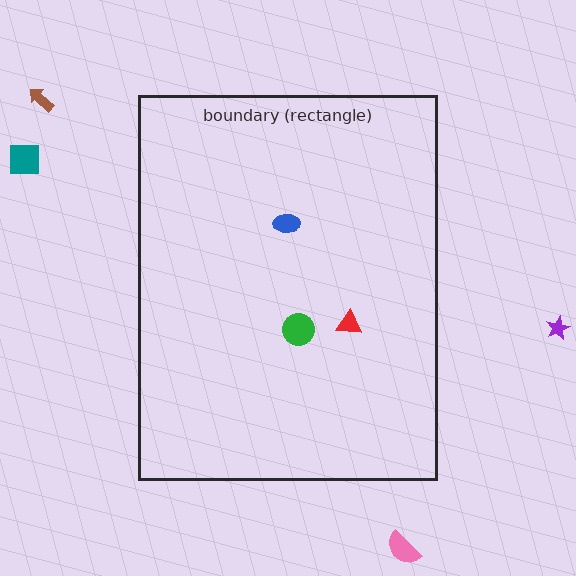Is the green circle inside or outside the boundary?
Inside.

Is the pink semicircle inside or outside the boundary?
Outside.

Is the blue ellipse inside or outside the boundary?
Inside.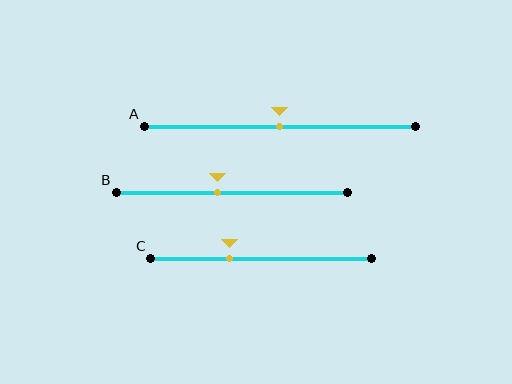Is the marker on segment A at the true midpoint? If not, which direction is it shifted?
Yes, the marker on segment A is at the true midpoint.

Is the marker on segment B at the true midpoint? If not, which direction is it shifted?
No, the marker on segment B is shifted to the left by about 6% of the segment length.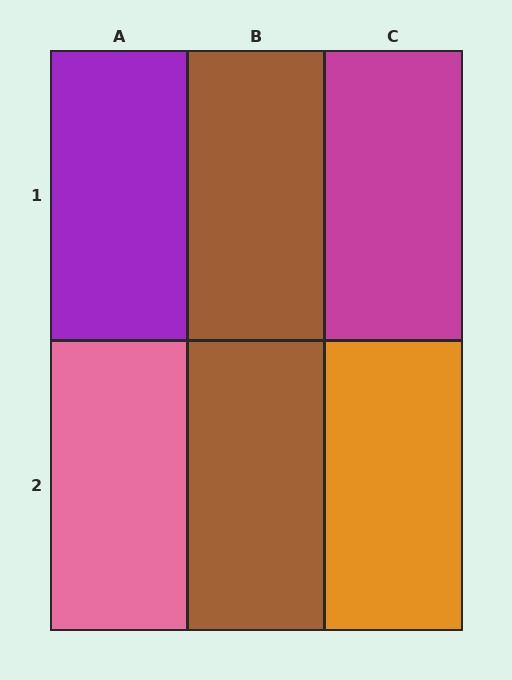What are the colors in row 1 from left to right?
Purple, brown, magenta.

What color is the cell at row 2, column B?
Brown.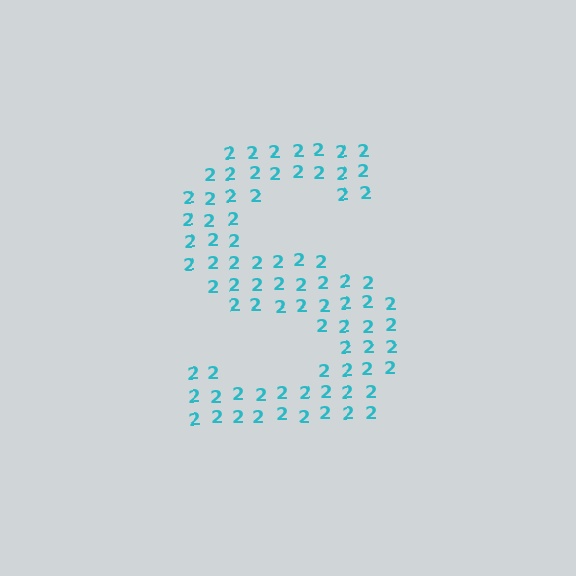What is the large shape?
The large shape is the letter S.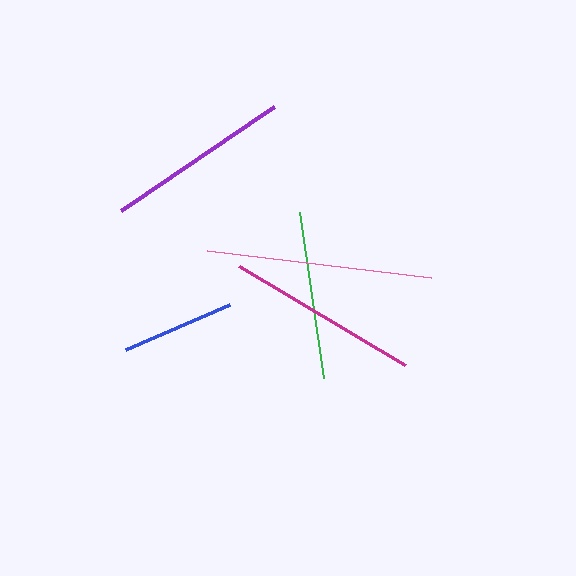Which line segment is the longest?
The pink line is the longest at approximately 226 pixels.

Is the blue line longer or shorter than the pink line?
The pink line is longer than the blue line.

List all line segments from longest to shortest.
From longest to shortest: pink, magenta, purple, green, blue.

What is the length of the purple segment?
The purple segment is approximately 186 pixels long.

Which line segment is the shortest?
The blue line is the shortest at approximately 113 pixels.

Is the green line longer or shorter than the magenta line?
The magenta line is longer than the green line.